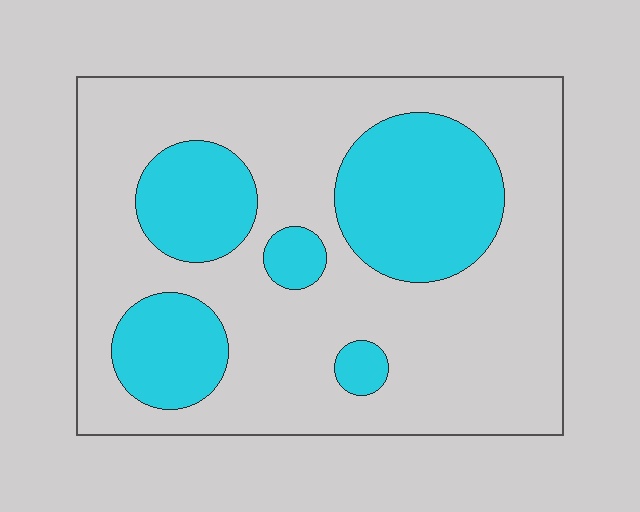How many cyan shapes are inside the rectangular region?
5.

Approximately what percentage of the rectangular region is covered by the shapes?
Approximately 30%.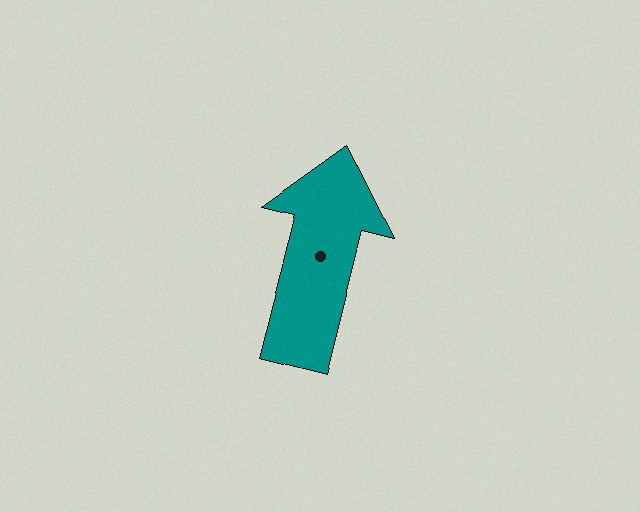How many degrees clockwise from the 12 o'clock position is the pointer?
Approximately 14 degrees.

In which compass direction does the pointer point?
North.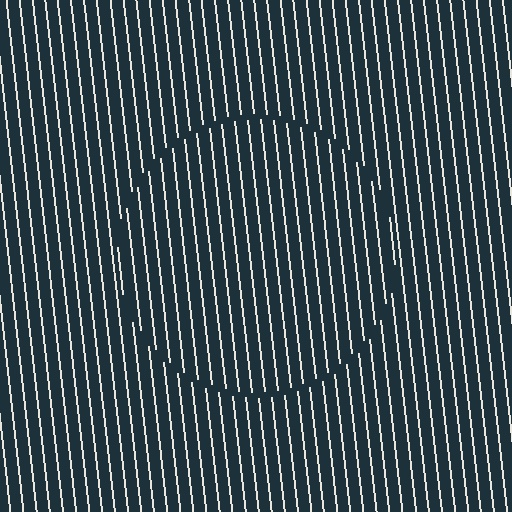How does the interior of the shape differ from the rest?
The interior of the shape contains the same grating, shifted by half a period — the contour is defined by the phase discontinuity where line-ends from the inner and outer gratings abut.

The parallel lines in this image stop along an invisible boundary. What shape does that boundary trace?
An illusory circle. The interior of the shape contains the same grating, shifted by half a period — the contour is defined by the phase discontinuity where line-ends from the inner and outer gratings abut.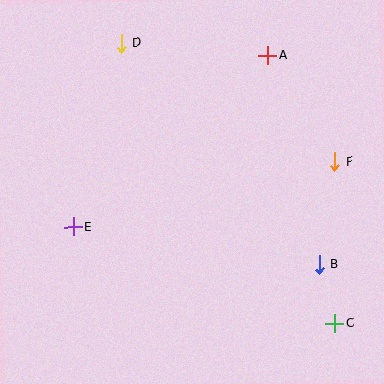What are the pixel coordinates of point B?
Point B is at (320, 265).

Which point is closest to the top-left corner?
Point D is closest to the top-left corner.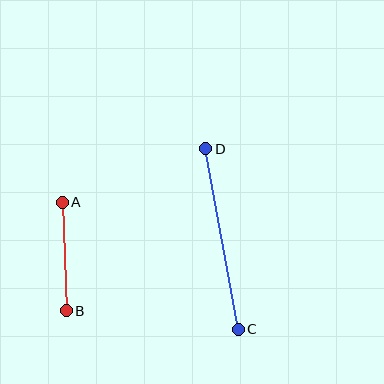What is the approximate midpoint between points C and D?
The midpoint is at approximately (222, 239) pixels.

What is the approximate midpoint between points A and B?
The midpoint is at approximately (64, 257) pixels.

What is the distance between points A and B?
The distance is approximately 109 pixels.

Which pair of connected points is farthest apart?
Points C and D are farthest apart.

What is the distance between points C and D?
The distance is approximately 184 pixels.